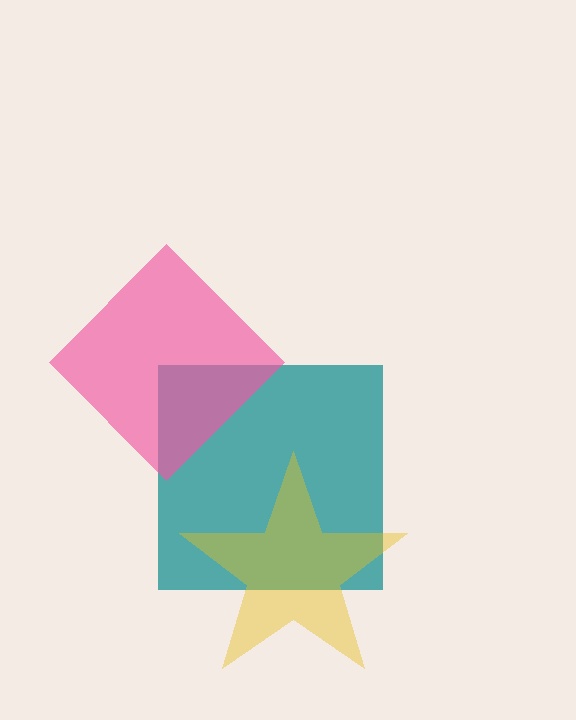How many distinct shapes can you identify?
There are 3 distinct shapes: a teal square, a yellow star, a pink diamond.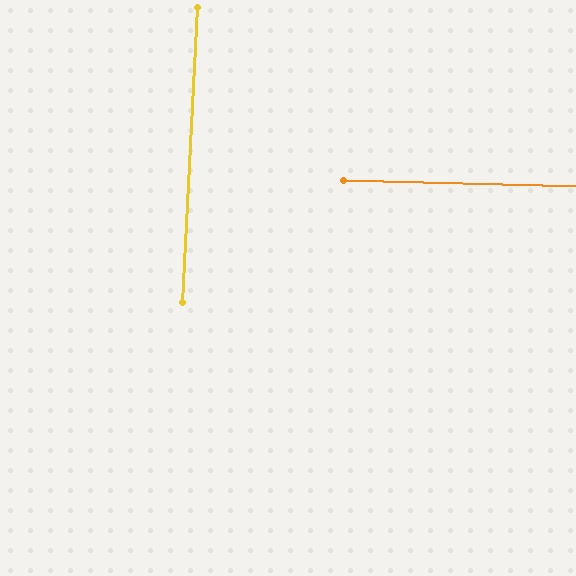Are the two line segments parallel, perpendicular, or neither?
Perpendicular — they meet at approximately 89°.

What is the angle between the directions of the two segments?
Approximately 89 degrees.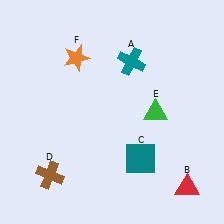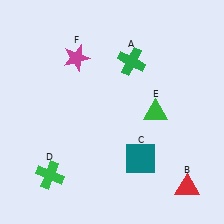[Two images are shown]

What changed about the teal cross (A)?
In Image 1, A is teal. In Image 2, it changed to green.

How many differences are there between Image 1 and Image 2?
There are 3 differences between the two images.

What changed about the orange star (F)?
In Image 1, F is orange. In Image 2, it changed to magenta.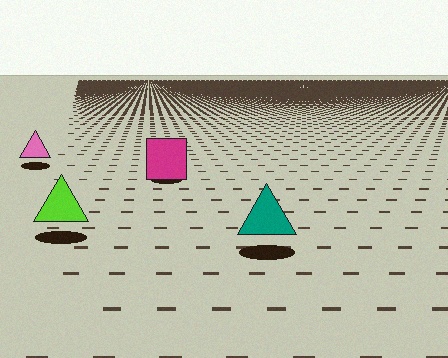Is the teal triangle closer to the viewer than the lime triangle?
Yes. The teal triangle is closer — you can tell from the texture gradient: the ground texture is coarser near it.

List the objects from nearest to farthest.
From nearest to farthest: the teal triangle, the lime triangle, the magenta square, the pink triangle.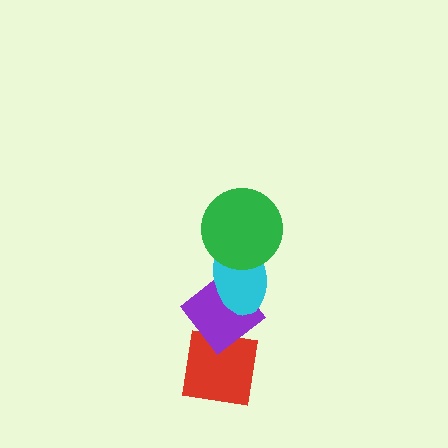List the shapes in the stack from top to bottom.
From top to bottom: the green circle, the cyan ellipse, the purple diamond, the red square.